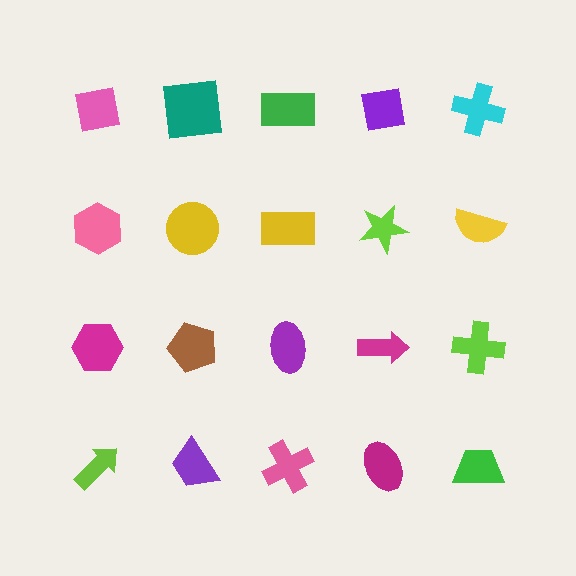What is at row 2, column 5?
A yellow semicircle.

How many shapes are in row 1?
5 shapes.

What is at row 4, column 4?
A magenta ellipse.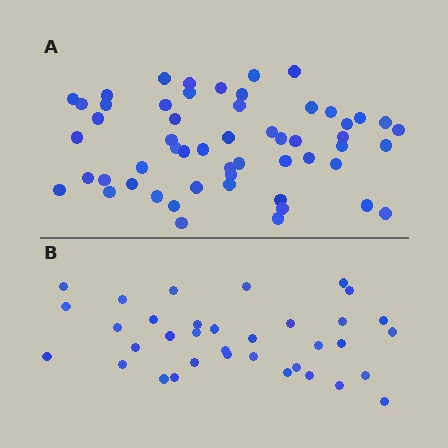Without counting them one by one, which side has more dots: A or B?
Region A (the top region) has more dots.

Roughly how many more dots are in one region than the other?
Region A has approximately 20 more dots than region B.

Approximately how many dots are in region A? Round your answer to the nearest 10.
About 60 dots. (The exact count is 55, which rounds to 60.)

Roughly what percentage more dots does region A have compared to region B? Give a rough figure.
About 55% more.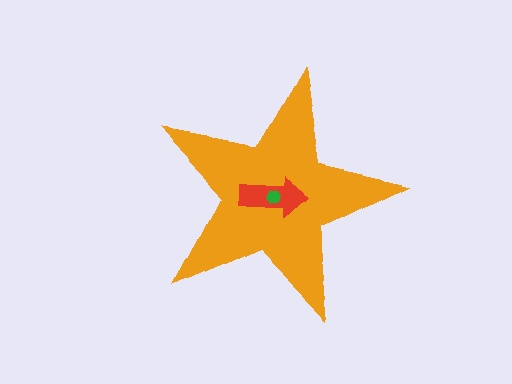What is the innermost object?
The green hexagon.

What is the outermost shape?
The orange star.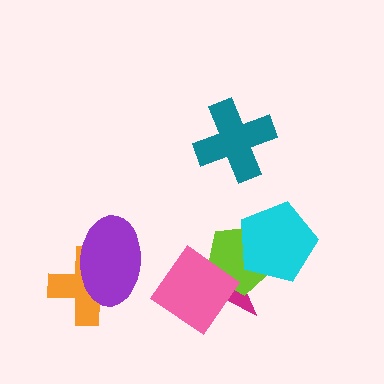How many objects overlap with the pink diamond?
2 objects overlap with the pink diamond.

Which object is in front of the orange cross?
The purple ellipse is in front of the orange cross.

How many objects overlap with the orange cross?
1 object overlaps with the orange cross.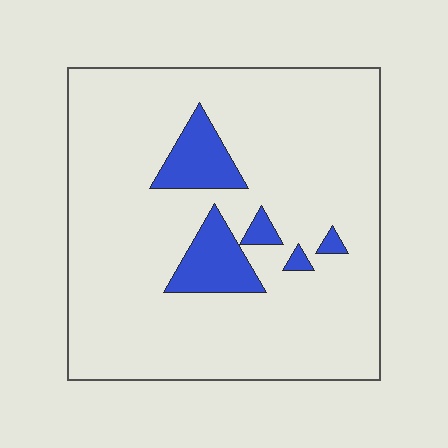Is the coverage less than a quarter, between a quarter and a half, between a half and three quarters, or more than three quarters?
Less than a quarter.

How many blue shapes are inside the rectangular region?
5.